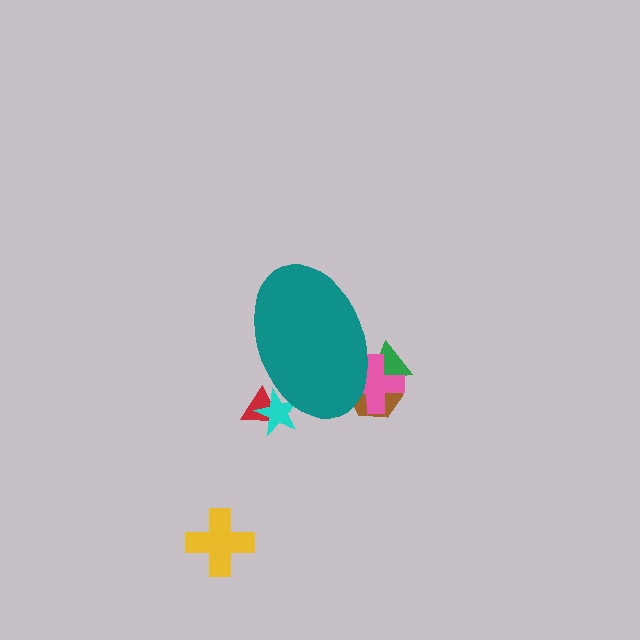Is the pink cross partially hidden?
Yes, the pink cross is partially hidden behind the teal ellipse.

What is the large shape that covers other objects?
A teal ellipse.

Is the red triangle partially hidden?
Yes, the red triangle is partially hidden behind the teal ellipse.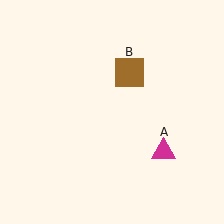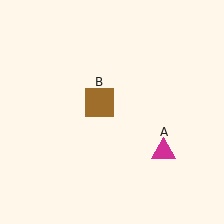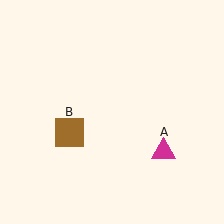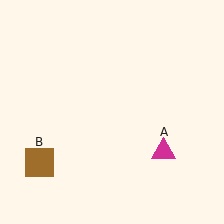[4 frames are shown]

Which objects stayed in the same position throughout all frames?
Magenta triangle (object A) remained stationary.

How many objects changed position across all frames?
1 object changed position: brown square (object B).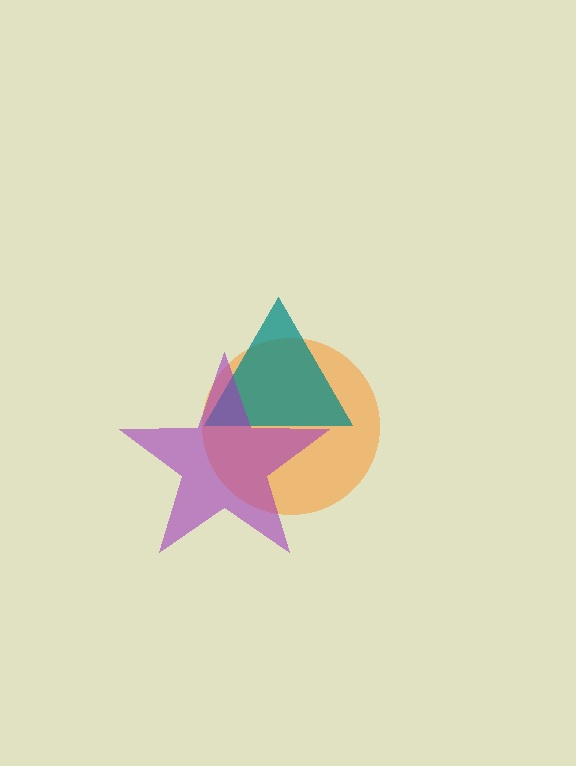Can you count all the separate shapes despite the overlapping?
Yes, there are 3 separate shapes.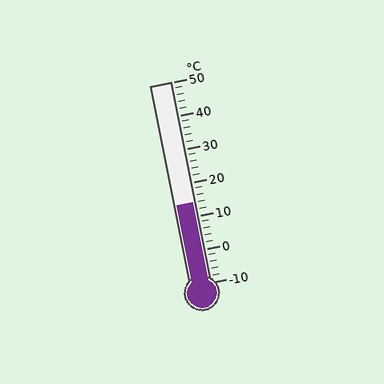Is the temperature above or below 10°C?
The temperature is above 10°C.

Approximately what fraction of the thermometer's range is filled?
The thermometer is filled to approximately 40% of its range.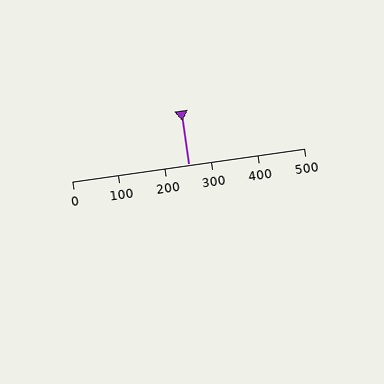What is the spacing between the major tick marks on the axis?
The major ticks are spaced 100 apart.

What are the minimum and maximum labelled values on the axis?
The axis runs from 0 to 500.